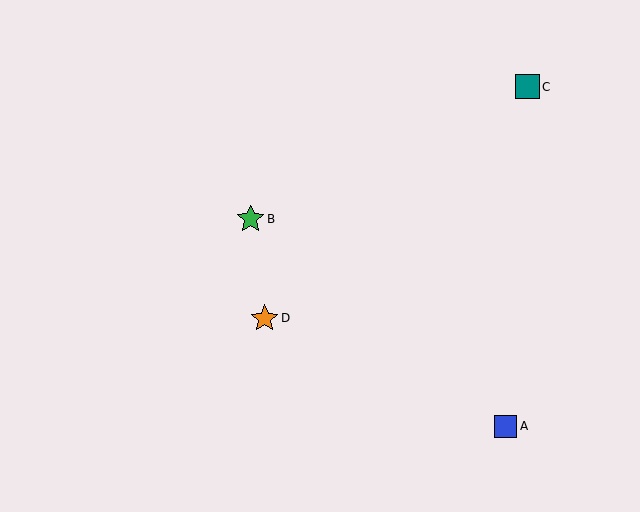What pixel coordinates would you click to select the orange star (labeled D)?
Click at (265, 318) to select the orange star D.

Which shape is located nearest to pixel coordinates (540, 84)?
The teal square (labeled C) at (527, 87) is nearest to that location.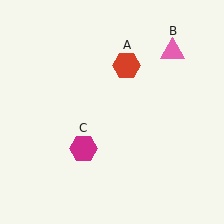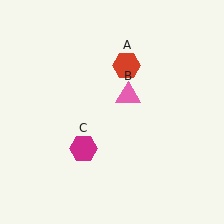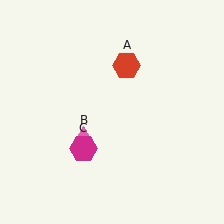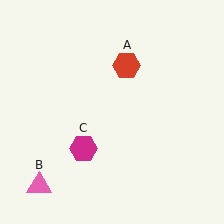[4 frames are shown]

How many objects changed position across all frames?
1 object changed position: pink triangle (object B).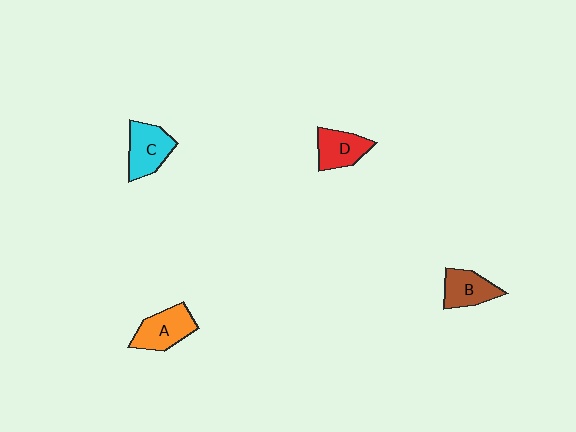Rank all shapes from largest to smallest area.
From largest to smallest: A (orange), C (cyan), D (red), B (brown).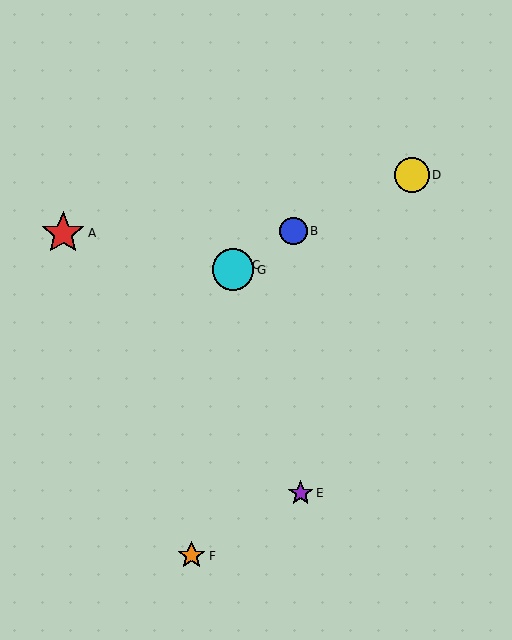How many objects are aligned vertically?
2 objects (C, G) are aligned vertically.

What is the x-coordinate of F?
Object F is at x≈192.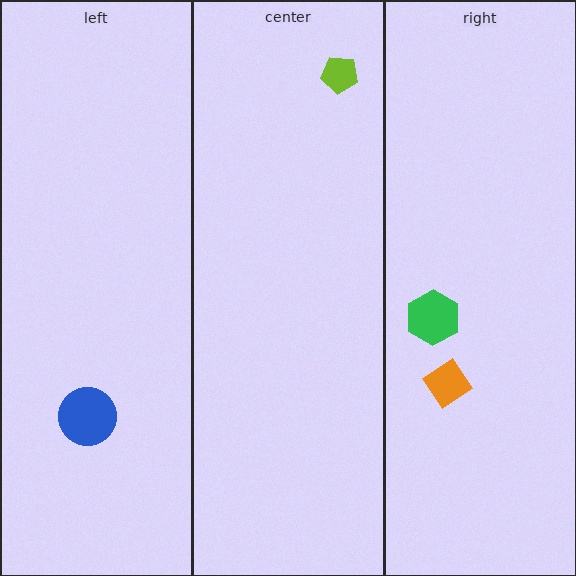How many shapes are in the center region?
1.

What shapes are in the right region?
The orange diamond, the green hexagon.